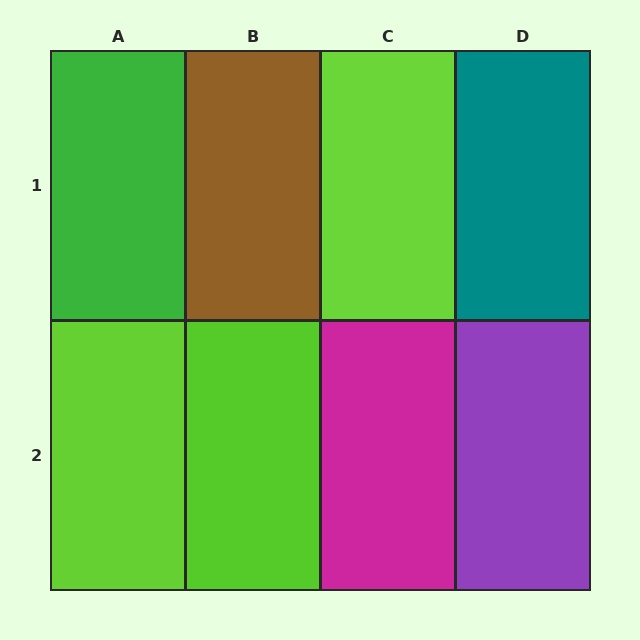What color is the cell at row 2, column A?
Lime.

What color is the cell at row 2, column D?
Purple.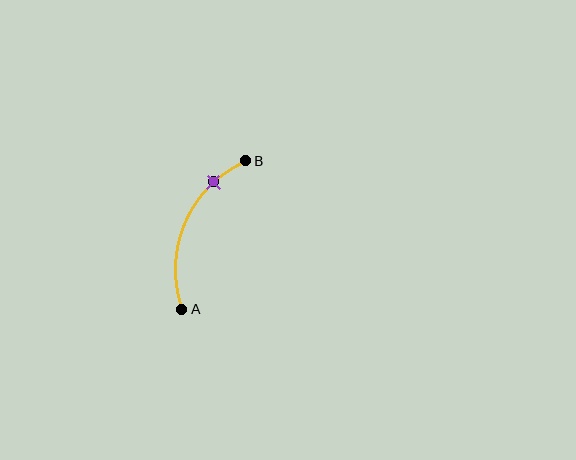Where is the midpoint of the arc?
The arc midpoint is the point on the curve farthest from the straight line joining A and B. It sits to the left of that line.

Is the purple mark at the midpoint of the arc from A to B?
No. The purple mark lies on the arc but is closer to endpoint B. The arc midpoint would be at the point on the curve equidistant along the arc from both A and B.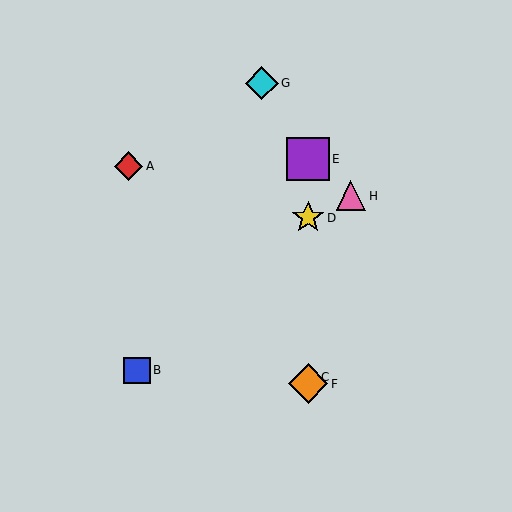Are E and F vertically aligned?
Yes, both are at x≈308.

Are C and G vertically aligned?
No, C is at x≈308 and G is at x≈262.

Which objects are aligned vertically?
Objects C, D, E, F are aligned vertically.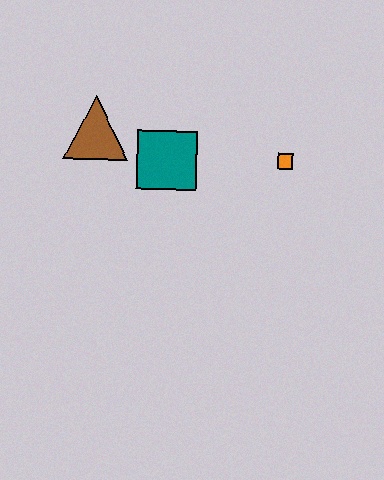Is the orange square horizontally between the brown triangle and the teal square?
No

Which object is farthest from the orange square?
The brown triangle is farthest from the orange square.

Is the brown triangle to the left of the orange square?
Yes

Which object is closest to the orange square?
The teal square is closest to the orange square.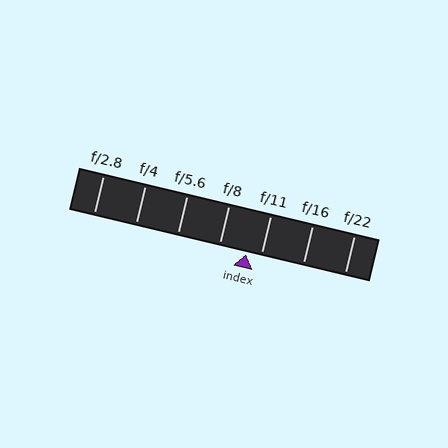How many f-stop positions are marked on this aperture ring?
There are 7 f-stop positions marked.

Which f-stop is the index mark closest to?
The index mark is closest to f/11.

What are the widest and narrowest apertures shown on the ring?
The widest aperture shown is f/2.8 and the narrowest is f/22.